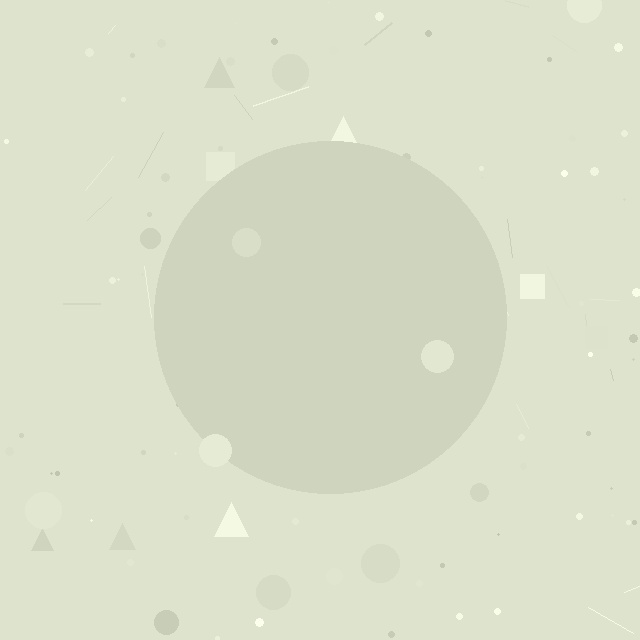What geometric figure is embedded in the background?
A circle is embedded in the background.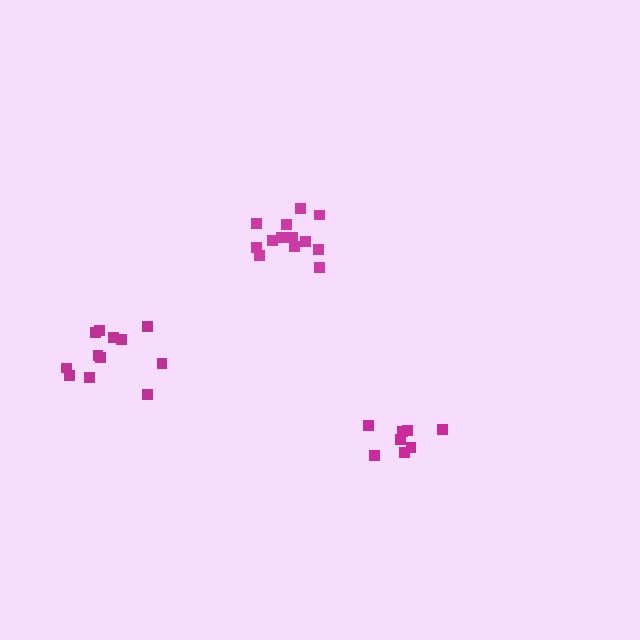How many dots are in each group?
Group 1: 8 dots, Group 2: 12 dots, Group 3: 13 dots (33 total).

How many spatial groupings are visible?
There are 3 spatial groupings.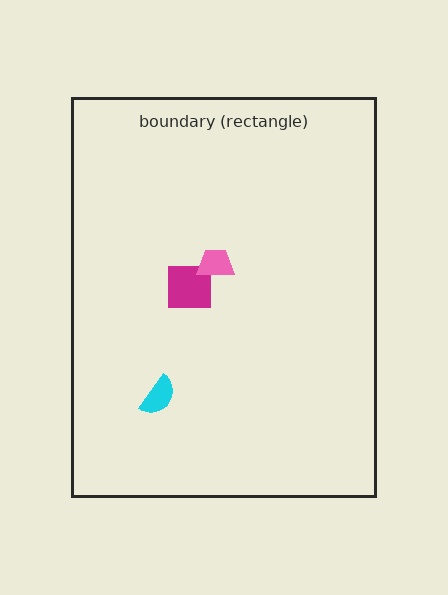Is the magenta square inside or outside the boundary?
Inside.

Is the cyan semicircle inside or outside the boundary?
Inside.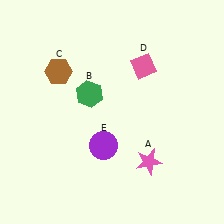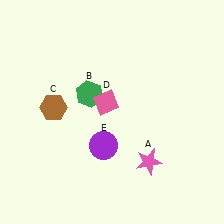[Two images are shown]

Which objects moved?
The objects that moved are: the brown hexagon (C), the pink diamond (D).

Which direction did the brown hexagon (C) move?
The brown hexagon (C) moved down.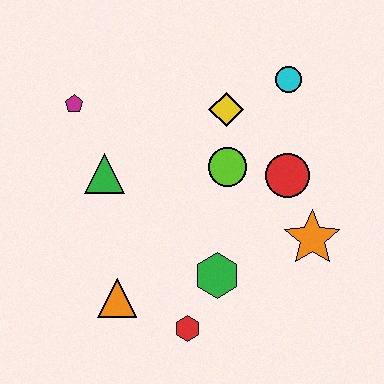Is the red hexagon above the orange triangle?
No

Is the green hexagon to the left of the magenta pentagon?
No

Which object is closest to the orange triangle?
The red hexagon is closest to the orange triangle.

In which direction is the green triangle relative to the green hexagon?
The green triangle is to the left of the green hexagon.